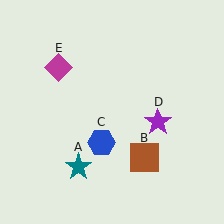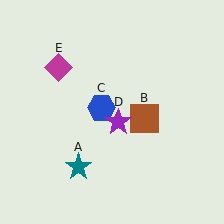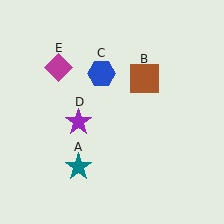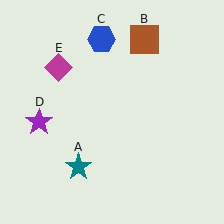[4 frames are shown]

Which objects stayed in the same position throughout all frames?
Teal star (object A) and magenta diamond (object E) remained stationary.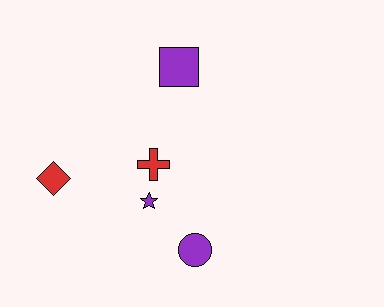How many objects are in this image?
There are 5 objects.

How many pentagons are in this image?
There are no pentagons.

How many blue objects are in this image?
There are no blue objects.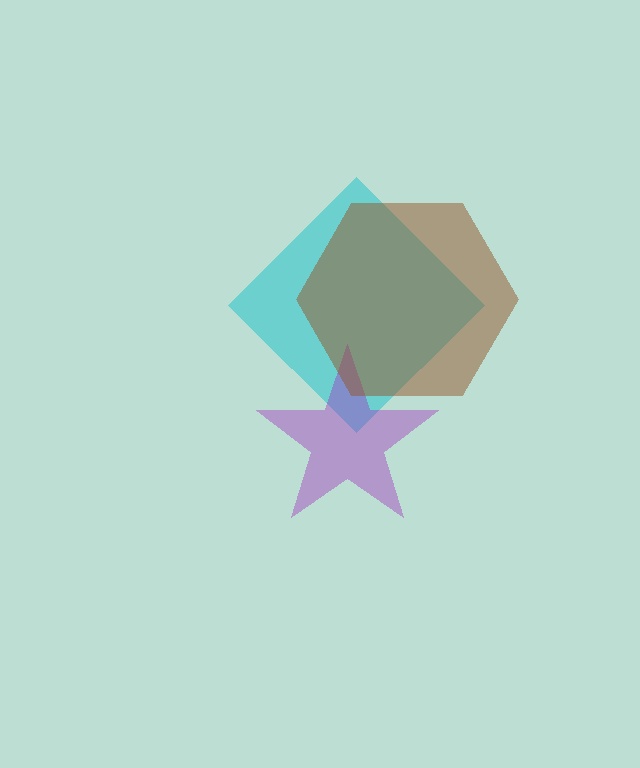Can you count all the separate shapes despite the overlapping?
Yes, there are 3 separate shapes.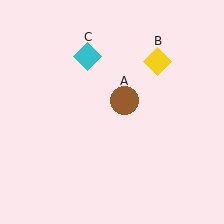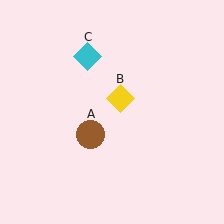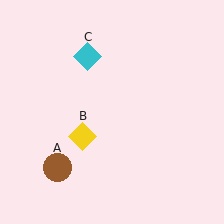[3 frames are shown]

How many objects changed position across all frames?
2 objects changed position: brown circle (object A), yellow diamond (object B).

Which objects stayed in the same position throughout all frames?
Cyan diamond (object C) remained stationary.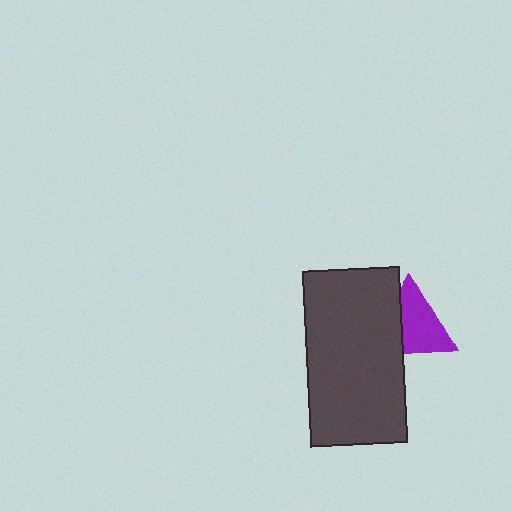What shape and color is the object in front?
The object in front is a dark gray rectangle.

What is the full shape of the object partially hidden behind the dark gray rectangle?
The partially hidden object is a purple triangle.